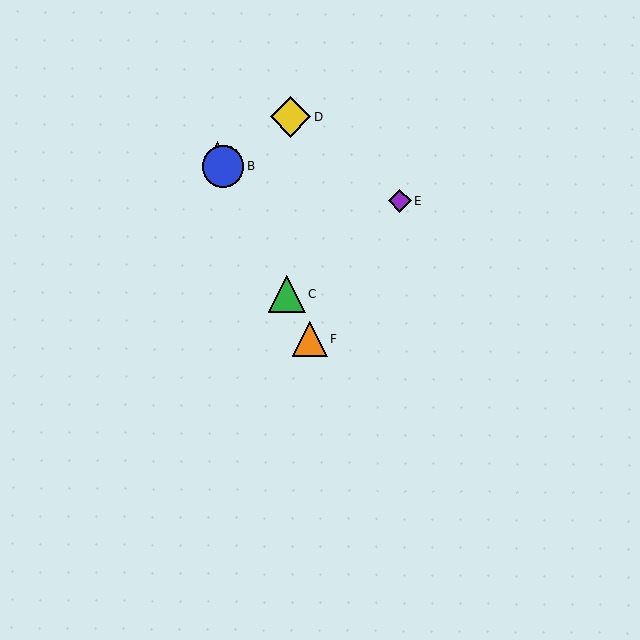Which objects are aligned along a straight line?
Objects A, B, C, F are aligned along a straight line.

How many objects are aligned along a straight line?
4 objects (A, B, C, F) are aligned along a straight line.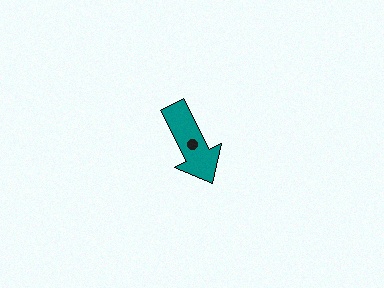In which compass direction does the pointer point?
Southeast.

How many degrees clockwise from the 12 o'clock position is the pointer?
Approximately 153 degrees.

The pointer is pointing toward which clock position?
Roughly 5 o'clock.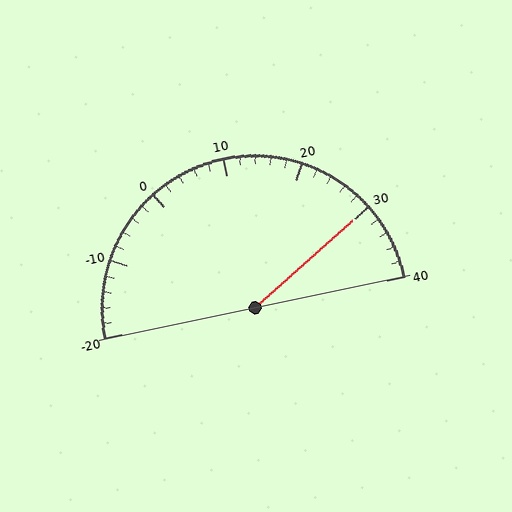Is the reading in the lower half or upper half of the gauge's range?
The reading is in the upper half of the range (-20 to 40).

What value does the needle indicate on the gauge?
The needle indicates approximately 30.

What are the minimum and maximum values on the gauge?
The gauge ranges from -20 to 40.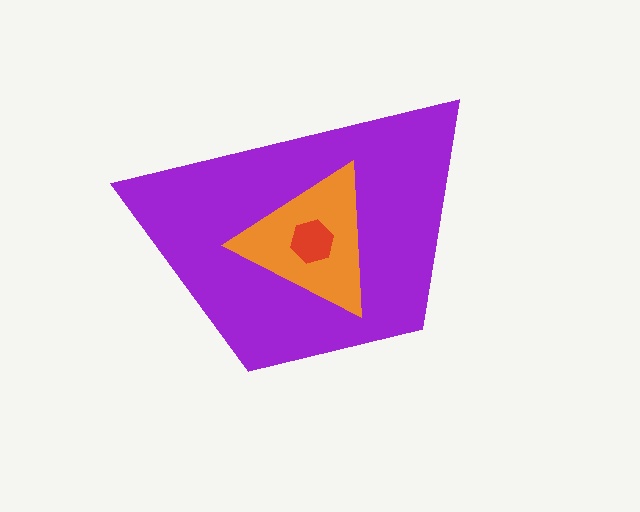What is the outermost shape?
The purple trapezoid.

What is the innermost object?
The red hexagon.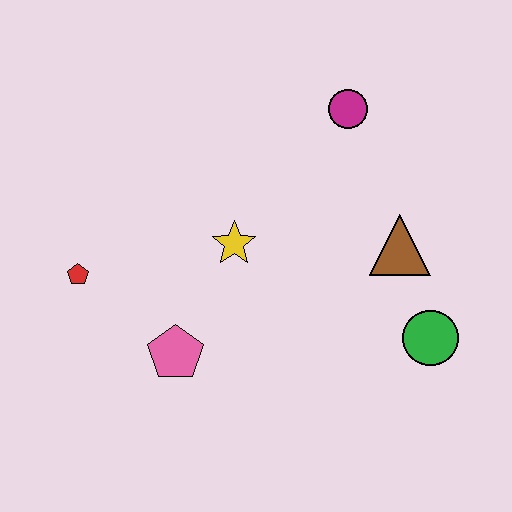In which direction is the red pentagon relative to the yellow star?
The red pentagon is to the left of the yellow star.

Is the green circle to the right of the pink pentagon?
Yes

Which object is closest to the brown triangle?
The green circle is closest to the brown triangle.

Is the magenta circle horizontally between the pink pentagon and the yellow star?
No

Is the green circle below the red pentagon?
Yes